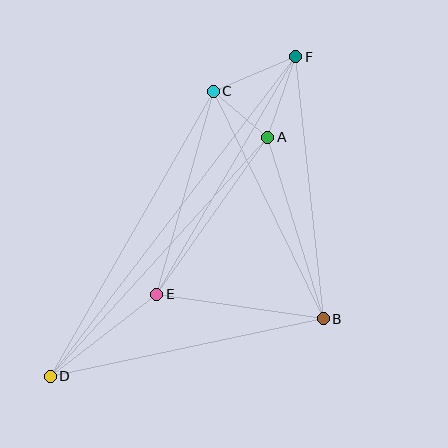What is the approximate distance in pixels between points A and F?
The distance between A and F is approximately 85 pixels.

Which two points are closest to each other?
Points A and C are closest to each other.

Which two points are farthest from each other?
Points D and F are farthest from each other.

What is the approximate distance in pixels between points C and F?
The distance between C and F is approximately 90 pixels.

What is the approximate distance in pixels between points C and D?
The distance between C and D is approximately 328 pixels.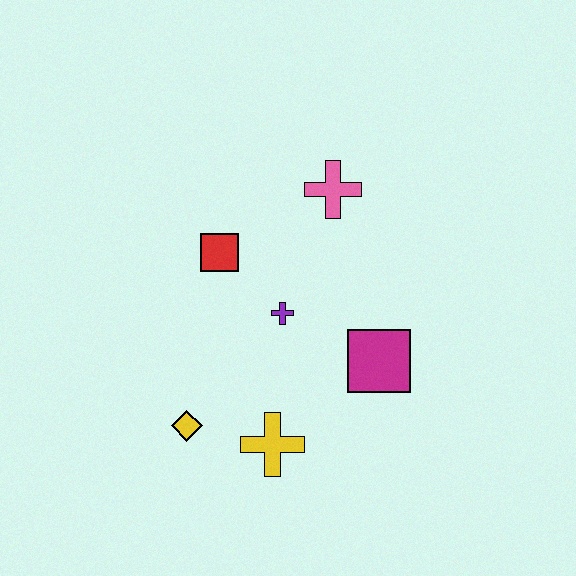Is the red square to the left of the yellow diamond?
No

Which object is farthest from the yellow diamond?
The pink cross is farthest from the yellow diamond.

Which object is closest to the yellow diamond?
The yellow cross is closest to the yellow diamond.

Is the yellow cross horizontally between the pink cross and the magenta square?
No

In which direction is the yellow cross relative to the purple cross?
The yellow cross is below the purple cross.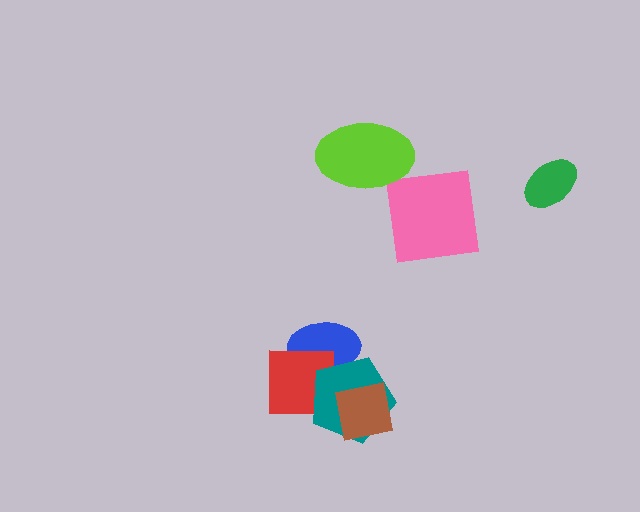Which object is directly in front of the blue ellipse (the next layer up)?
The red square is directly in front of the blue ellipse.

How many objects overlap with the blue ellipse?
2 objects overlap with the blue ellipse.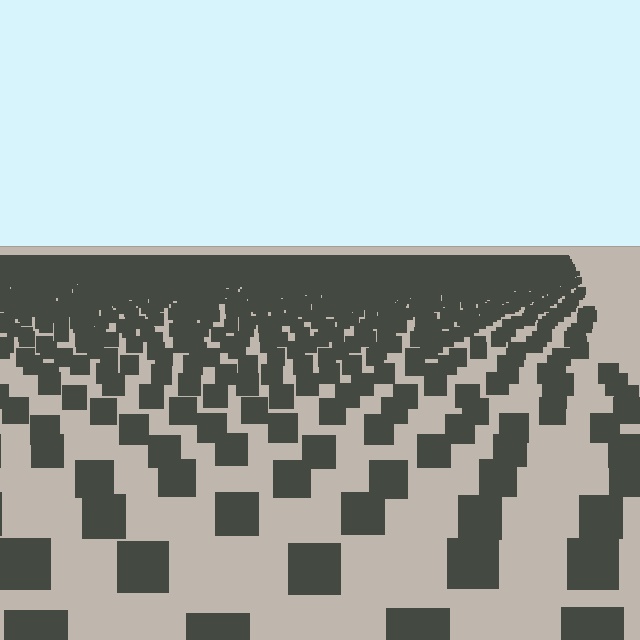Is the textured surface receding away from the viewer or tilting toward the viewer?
The surface is receding away from the viewer. Texture elements get smaller and denser toward the top.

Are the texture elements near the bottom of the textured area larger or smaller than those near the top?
Larger. Near the bottom, elements are closer to the viewer and appear at a bigger on-screen size.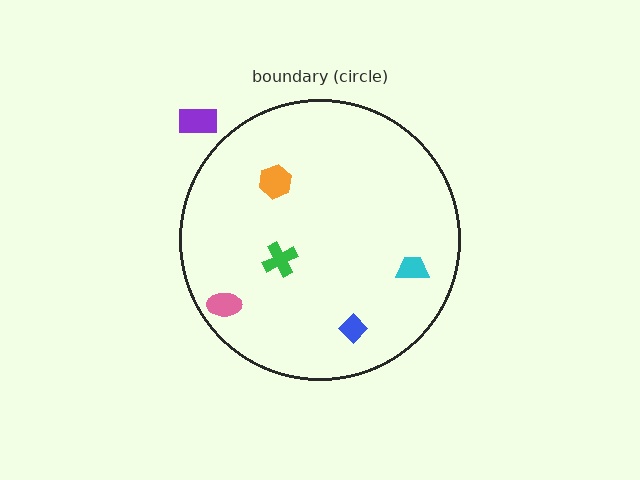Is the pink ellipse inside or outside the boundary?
Inside.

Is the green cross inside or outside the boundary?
Inside.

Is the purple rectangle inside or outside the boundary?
Outside.